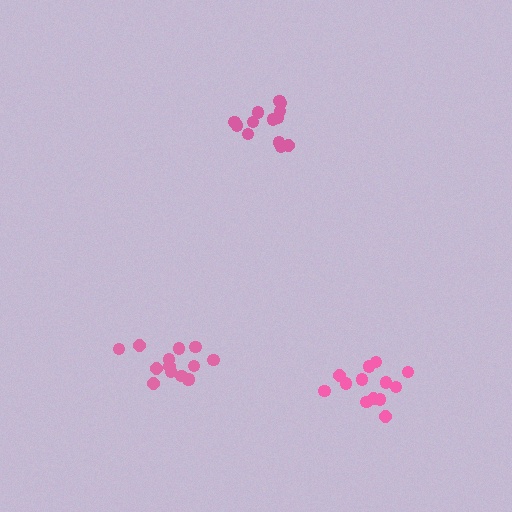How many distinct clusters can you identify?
There are 3 distinct clusters.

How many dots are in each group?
Group 1: 13 dots, Group 2: 13 dots, Group 3: 14 dots (40 total).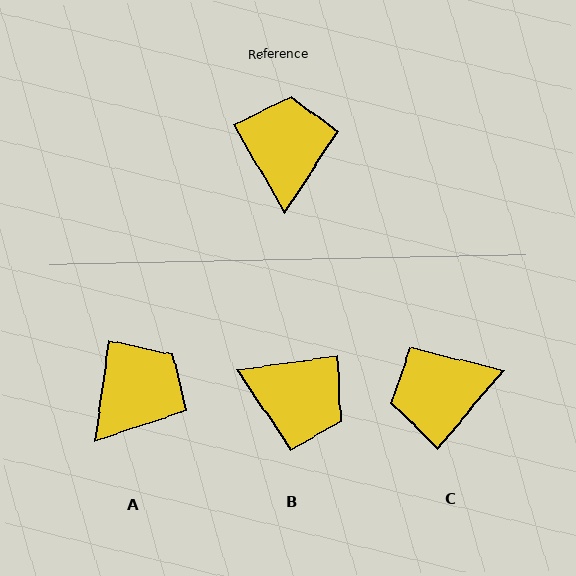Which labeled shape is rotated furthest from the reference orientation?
B, about 113 degrees away.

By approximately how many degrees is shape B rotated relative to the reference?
Approximately 113 degrees clockwise.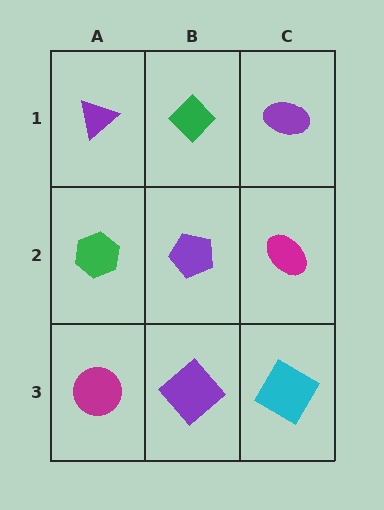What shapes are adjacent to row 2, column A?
A purple triangle (row 1, column A), a magenta circle (row 3, column A), a purple pentagon (row 2, column B).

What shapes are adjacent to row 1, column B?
A purple pentagon (row 2, column B), a purple triangle (row 1, column A), a purple ellipse (row 1, column C).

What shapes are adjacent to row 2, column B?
A green diamond (row 1, column B), a purple diamond (row 3, column B), a green hexagon (row 2, column A), a magenta ellipse (row 2, column C).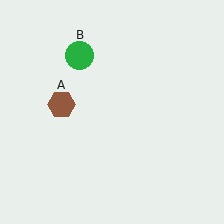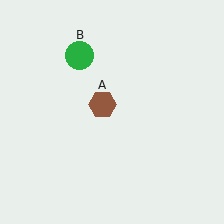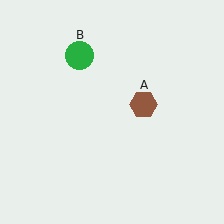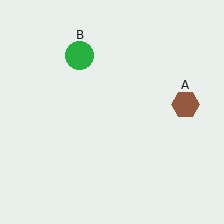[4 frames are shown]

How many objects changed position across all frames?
1 object changed position: brown hexagon (object A).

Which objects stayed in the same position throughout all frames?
Green circle (object B) remained stationary.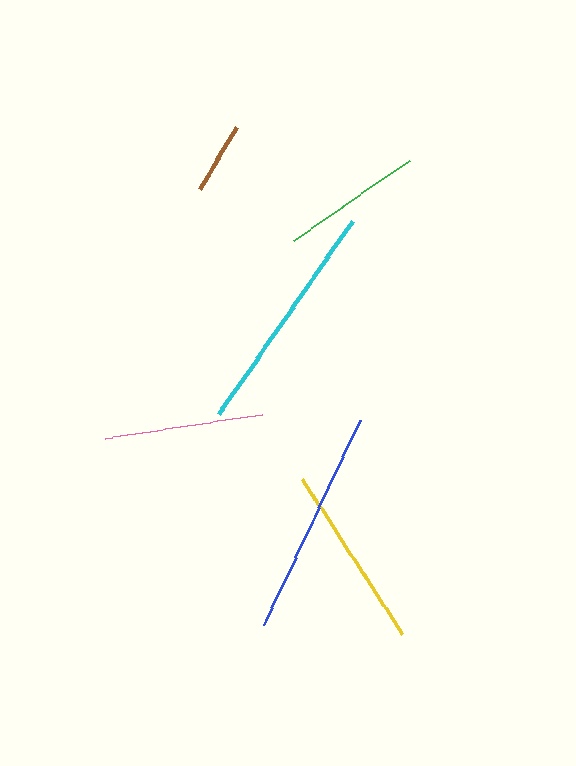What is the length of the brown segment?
The brown segment is approximately 72 pixels long.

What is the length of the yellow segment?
The yellow segment is approximately 186 pixels long.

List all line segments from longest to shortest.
From longest to shortest: cyan, blue, yellow, pink, green, brown.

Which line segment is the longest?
The cyan line is the longest at approximately 236 pixels.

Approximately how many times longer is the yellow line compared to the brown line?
The yellow line is approximately 2.6 times the length of the brown line.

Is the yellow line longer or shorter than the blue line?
The blue line is longer than the yellow line.